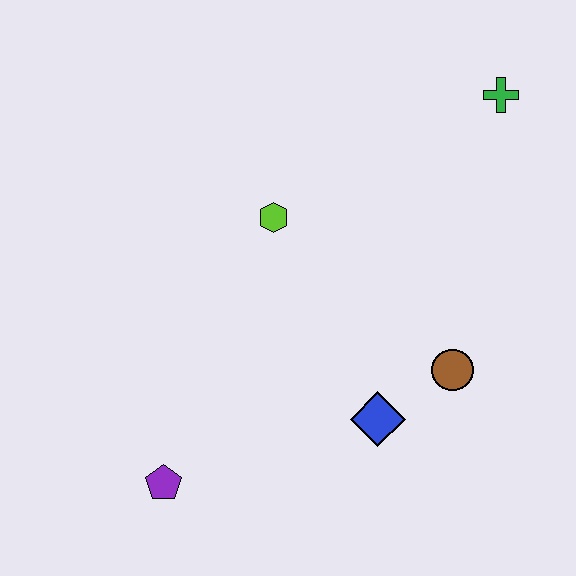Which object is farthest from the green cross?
The purple pentagon is farthest from the green cross.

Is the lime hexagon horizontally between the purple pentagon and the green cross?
Yes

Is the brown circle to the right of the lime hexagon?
Yes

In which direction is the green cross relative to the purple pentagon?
The green cross is above the purple pentagon.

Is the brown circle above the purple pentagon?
Yes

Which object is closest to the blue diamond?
The brown circle is closest to the blue diamond.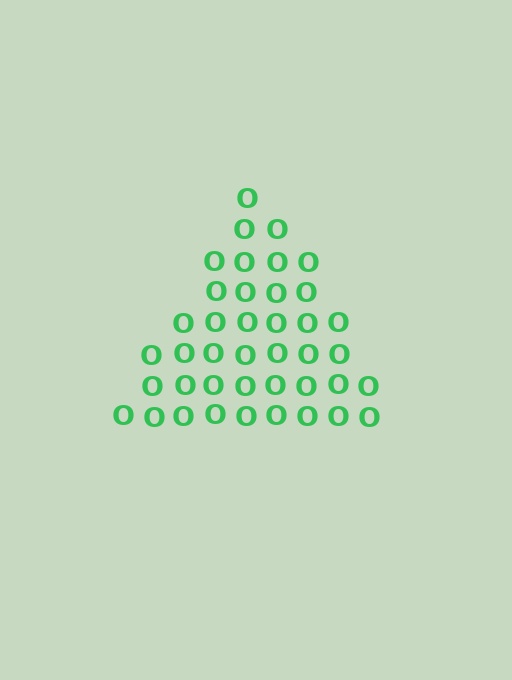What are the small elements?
The small elements are letter O's.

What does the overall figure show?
The overall figure shows a triangle.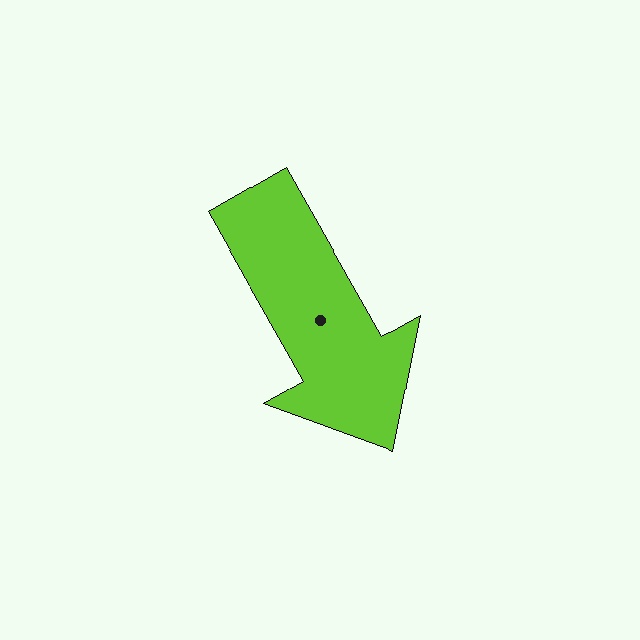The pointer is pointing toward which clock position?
Roughly 5 o'clock.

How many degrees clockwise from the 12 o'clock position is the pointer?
Approximately 150 degrees.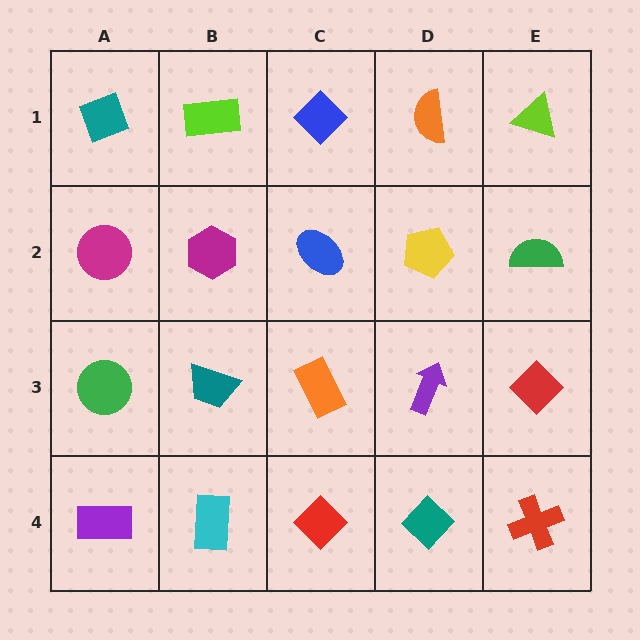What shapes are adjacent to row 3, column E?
A green semicircle (row 2, column E), a red cross (row 4, column E), a purple arrow (row 3, column D).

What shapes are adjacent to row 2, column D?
An orange semicircle (row 1, column D), a purple arrow (row 3, column D), a blue ellipse (row 2, column C), a green semicircle (row 2, column E).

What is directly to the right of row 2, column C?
A yellow pentagon.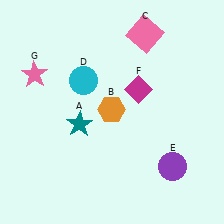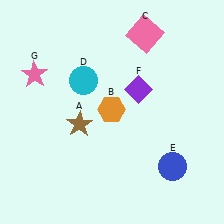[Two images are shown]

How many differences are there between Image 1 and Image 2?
There are 3 differences between the two images.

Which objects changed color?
A changed from teal to brown. E changed from purple to blue. F changed from magenta to purple.